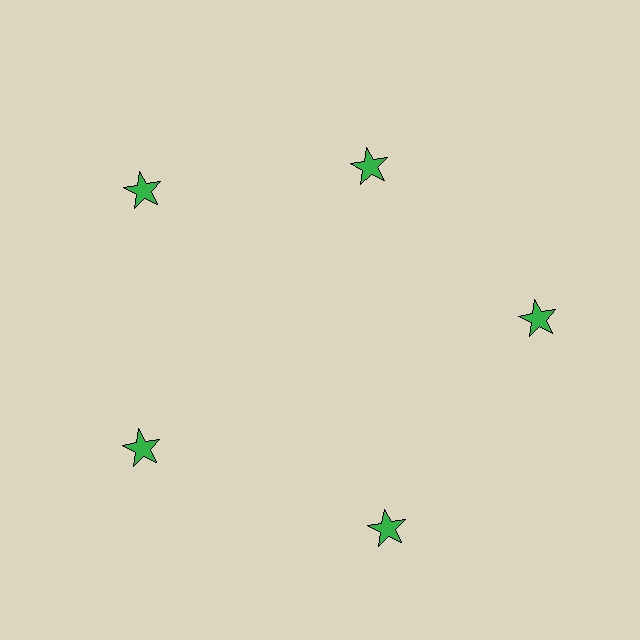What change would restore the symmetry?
The symmetry would be restored by moving it outward, back onto the ring so that all 5 stars sit at equal angles and equal distance from the center.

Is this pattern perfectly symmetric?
No. The 5 green stars are arranged in a ring, but one element near the 1 o'clock position is pulled inward toward the center, breaking the 5-fold rotational symmetry.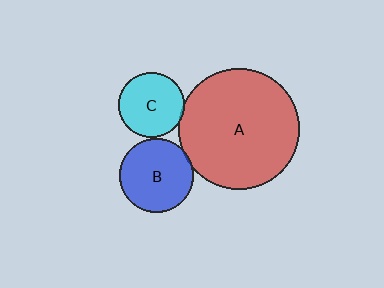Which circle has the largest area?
Circle A (red).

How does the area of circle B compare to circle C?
Approximately 1.3 times.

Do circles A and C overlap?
Yes.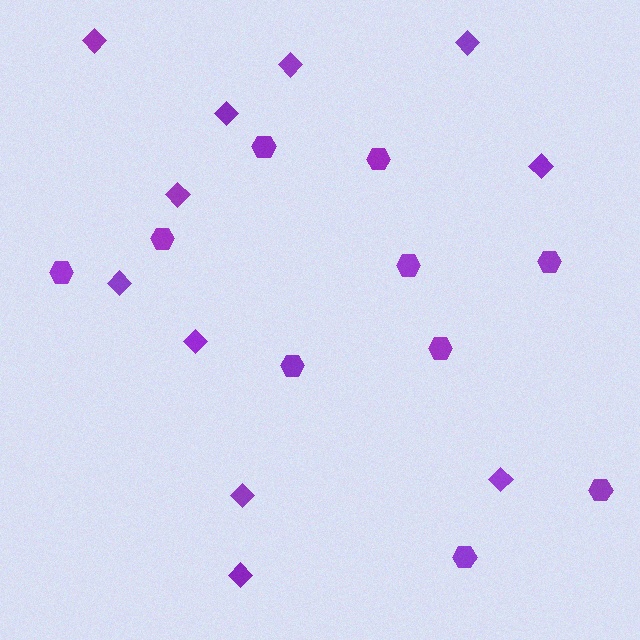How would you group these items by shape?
There are 2 groups: one group of diamonds (11) and one group of hexagons (10).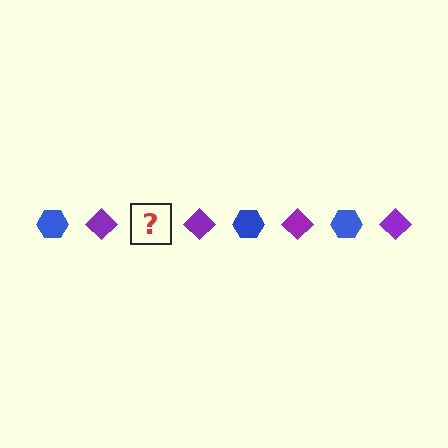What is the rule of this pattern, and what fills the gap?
The rule is that the pattern alternates between blue hexagon and purple diamond. The gap should be filled with a blue hexagon.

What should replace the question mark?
The question mark should be replaced with a blue hexagon.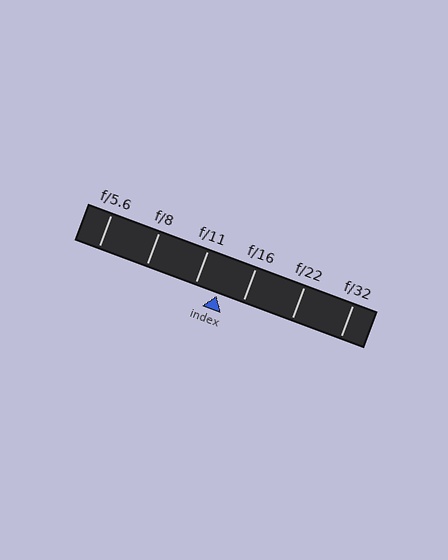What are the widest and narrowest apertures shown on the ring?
The widest aperture shown is f/5.6 and the narrowest is f/32.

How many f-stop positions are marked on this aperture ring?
There are 6 f-stop positions marked.